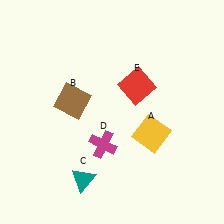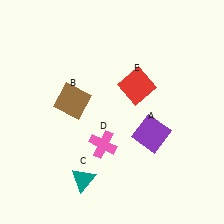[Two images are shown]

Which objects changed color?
A changed from yellow to purple. D changed from magenta to pink.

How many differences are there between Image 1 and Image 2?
There are 2 differences between the two images.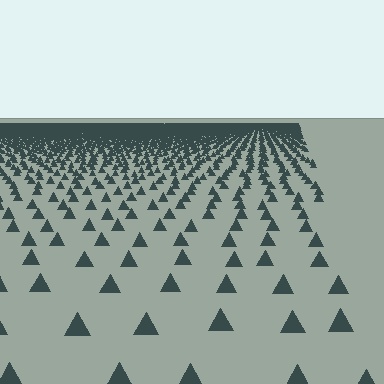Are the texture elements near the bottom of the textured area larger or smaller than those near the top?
Larger. Near the bottom, elements are closer to the viewer and appear at a bigger on-screen size.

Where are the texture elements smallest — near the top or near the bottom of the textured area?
Near the top.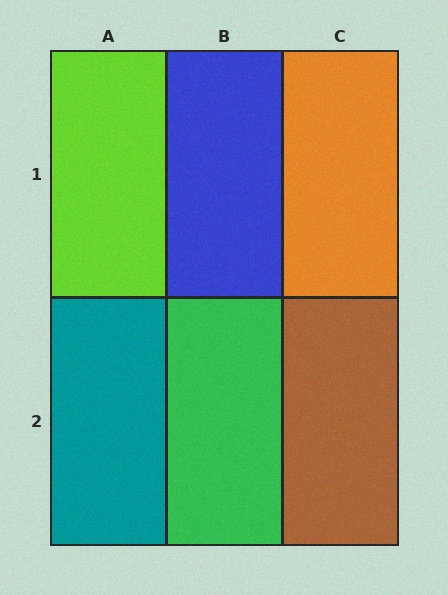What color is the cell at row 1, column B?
Blue.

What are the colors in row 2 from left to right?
Teal, green, brown.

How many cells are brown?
1 cell is brown.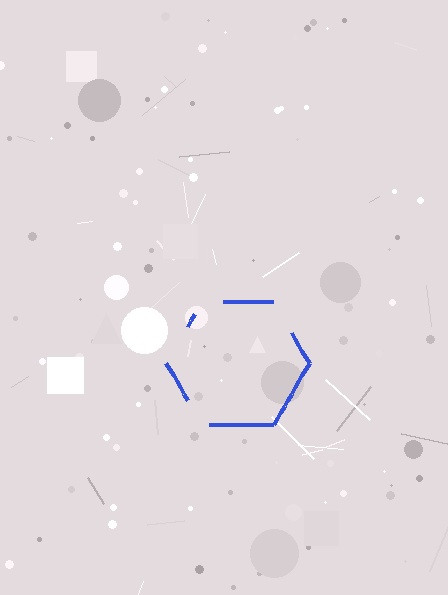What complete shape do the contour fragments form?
The contour fragments form a hexagon.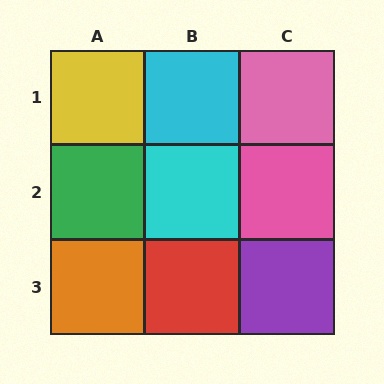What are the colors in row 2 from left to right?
Green, cyan, pink.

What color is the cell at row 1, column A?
Yellow.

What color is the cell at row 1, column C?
Pink.